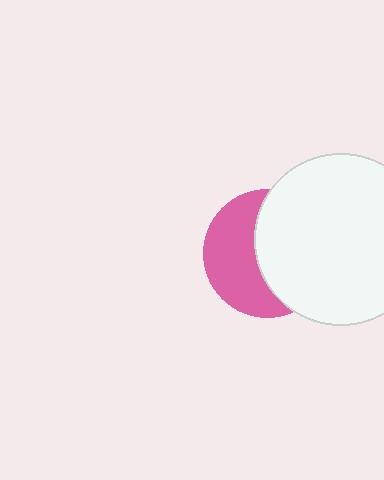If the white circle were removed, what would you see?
You would see the complete pink circle.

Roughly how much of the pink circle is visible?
About half of it is visible (roughly 47%).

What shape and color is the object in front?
The object in front is a white circle.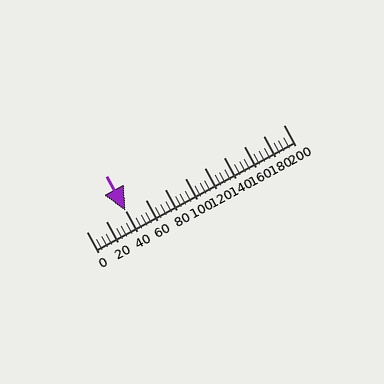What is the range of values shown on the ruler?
The ruler shows values from 0 to 200.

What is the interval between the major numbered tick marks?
The major tick marks are spaced 20 units apart.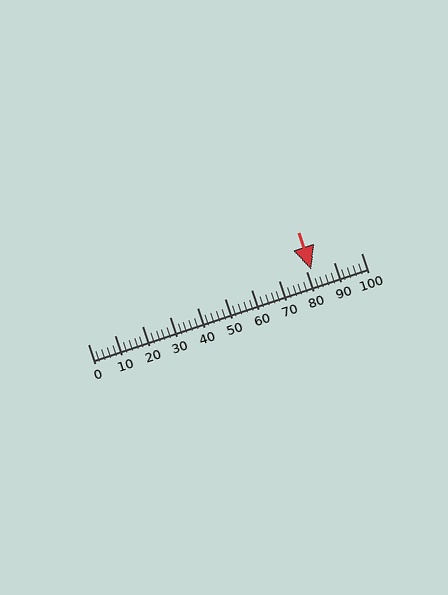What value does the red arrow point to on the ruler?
The red arrow points to approximately 82.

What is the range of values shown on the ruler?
The ruler shows values from 0 to 100.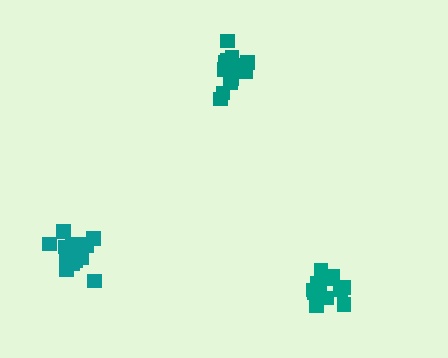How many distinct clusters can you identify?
There are 3 distinct clusters.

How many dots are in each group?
Group 1: 15 dots, Group 2: 13 dots, Group 3: 17 dots (45 total).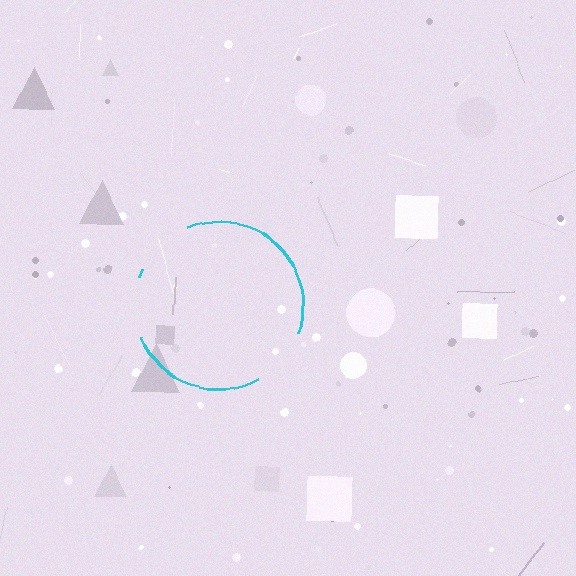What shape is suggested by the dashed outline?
The dashed outline suggests a circle.